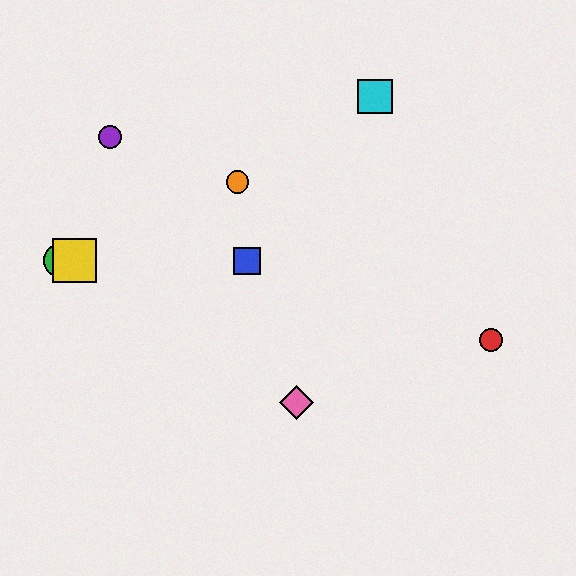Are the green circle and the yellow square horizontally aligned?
Yes, both are at y≈261.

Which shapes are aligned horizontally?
The blue square, the green circle, the yellow square are aligned horizontally.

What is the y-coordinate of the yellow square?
The yellow square is at y≈261.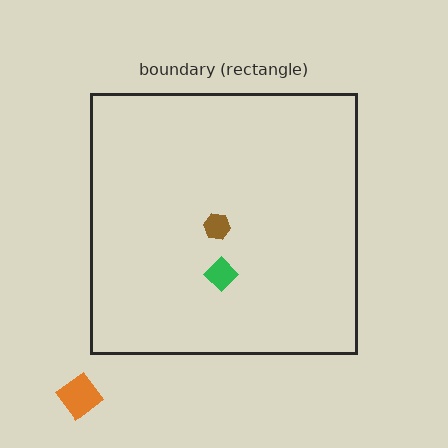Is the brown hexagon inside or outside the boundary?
Inside.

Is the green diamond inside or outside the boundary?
Inside.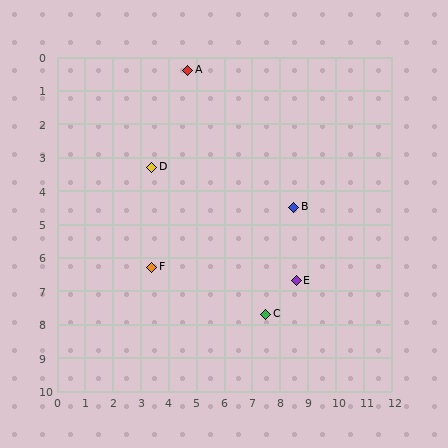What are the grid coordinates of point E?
Point E is at approximately (8.6, 6.7).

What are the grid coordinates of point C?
Point C is at approximately (7.5, 7.7).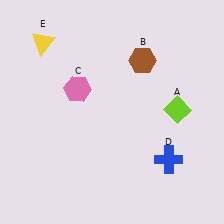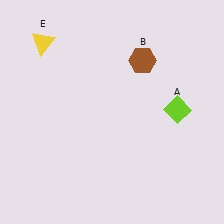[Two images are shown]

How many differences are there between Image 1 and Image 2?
There are 2 differences between the two images.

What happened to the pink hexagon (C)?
The pink hexagon (C) was removed in Image 2. It was in the top-left area of Image 1.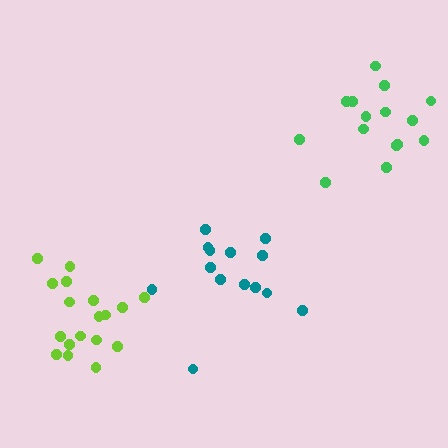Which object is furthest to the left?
The lime cluster is leftmost.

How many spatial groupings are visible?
There are 3 spatial groupings.